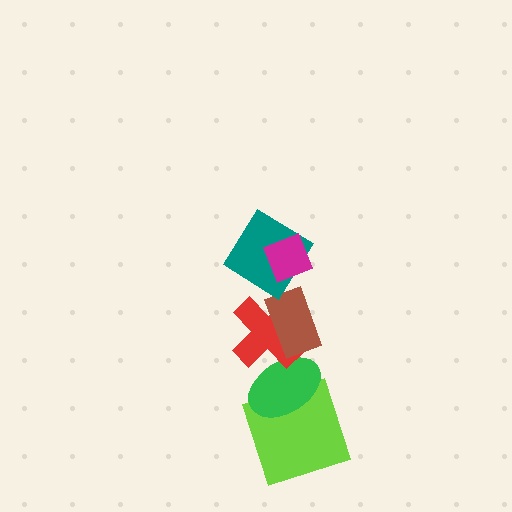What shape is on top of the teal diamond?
The magenta diamond is on top of the teal diamond.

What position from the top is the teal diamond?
The teal diamond is 2nd from the top.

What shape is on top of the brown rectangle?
The teal diamond is on top of the brown rectangle.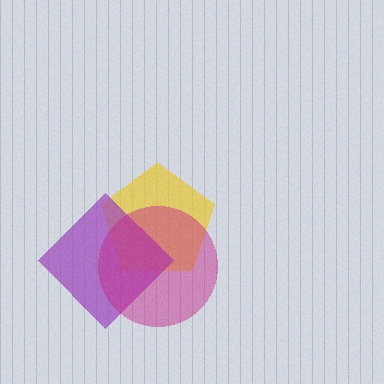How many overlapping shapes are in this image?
There are 3 overlapping shapes in the image.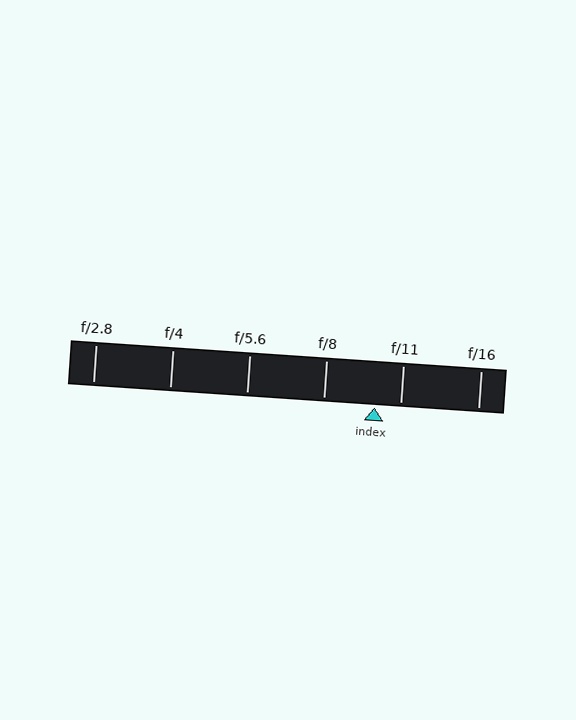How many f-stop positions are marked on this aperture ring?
There are 6 f-stop positions marked.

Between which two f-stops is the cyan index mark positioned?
The index mark is between f/8 and f/11.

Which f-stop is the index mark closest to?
The index mark is closest to f/11.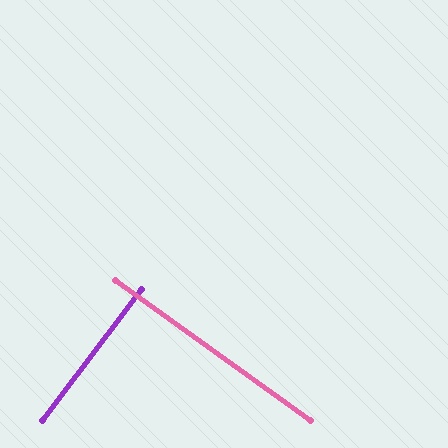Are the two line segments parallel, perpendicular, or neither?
Perpendicular — they meet at approximately 89°.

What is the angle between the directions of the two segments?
Approximately 89 degrees.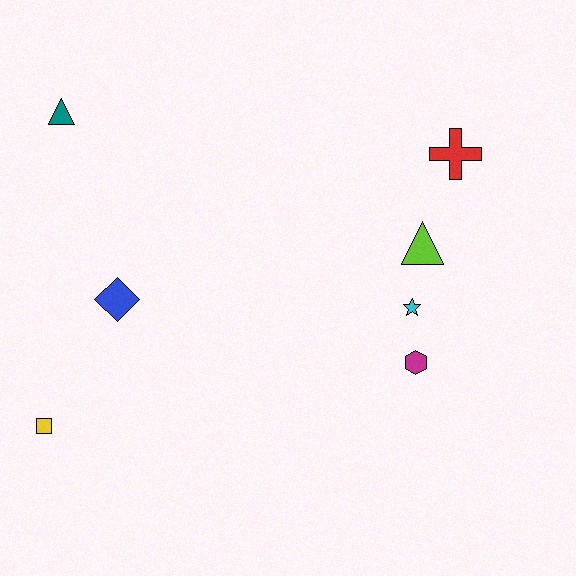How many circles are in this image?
There are no circles.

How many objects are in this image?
There are 7 objects.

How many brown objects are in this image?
There are no brown objects.